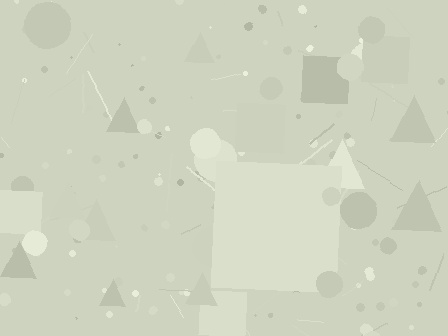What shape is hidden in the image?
A square is hidden in the image.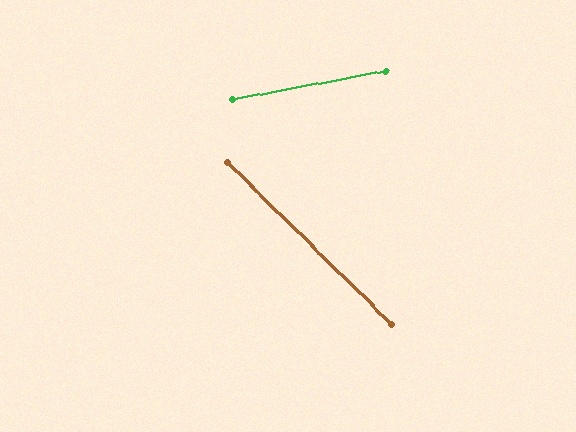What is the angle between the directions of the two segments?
Approximately 55 degrees.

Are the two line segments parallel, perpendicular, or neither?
Neither parallel nor perpendicular — they differ by about 55°.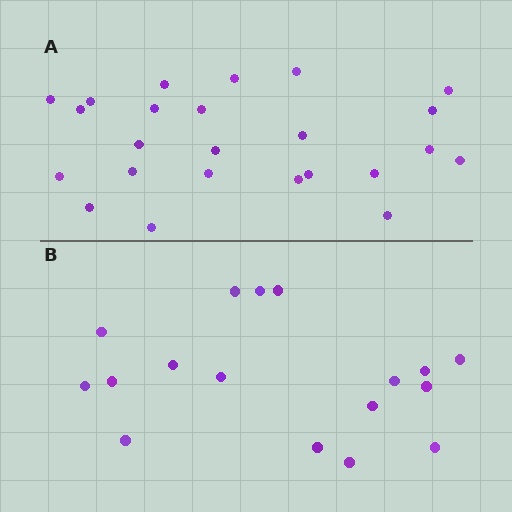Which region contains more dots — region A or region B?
Region A (the top region) has more dots.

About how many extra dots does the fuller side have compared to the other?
Region A has roughly 8 or so more dots than region B.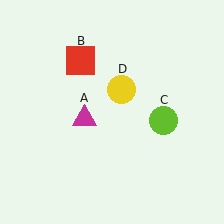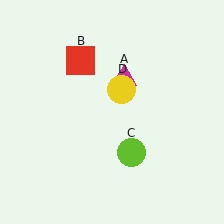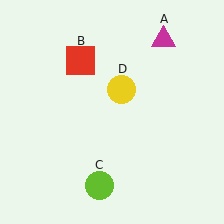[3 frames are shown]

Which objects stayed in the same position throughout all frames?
Red square (object B) and yellow circle (object D) remained stationary.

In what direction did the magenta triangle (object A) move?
The magenta triangle (object A) moved up and to the right.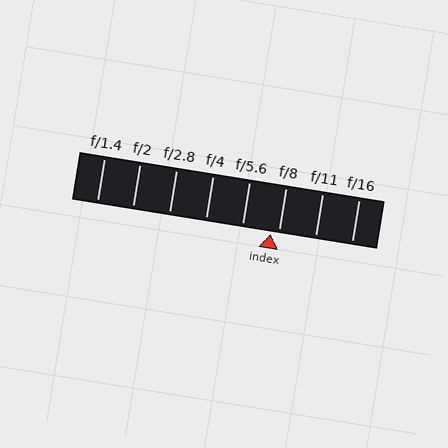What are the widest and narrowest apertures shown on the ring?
The widest aperture shown is f/1.4 and the narrowest is f/16.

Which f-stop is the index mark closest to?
The index mark is closest to f/8.